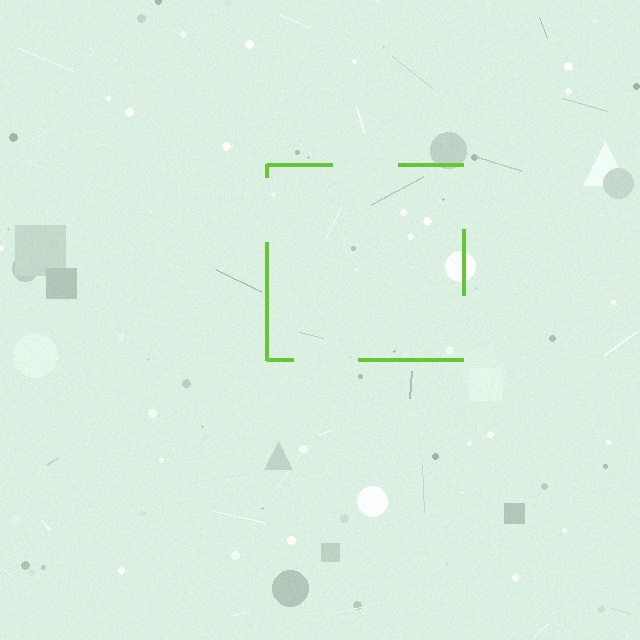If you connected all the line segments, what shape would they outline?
They would outline a square.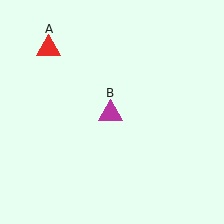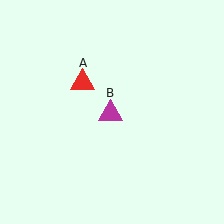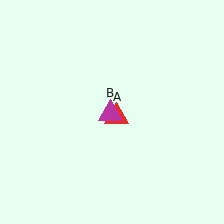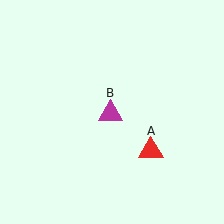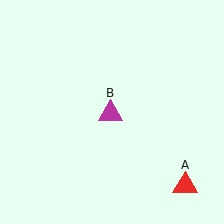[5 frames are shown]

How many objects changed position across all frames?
1 object changed position: red triangle (object A).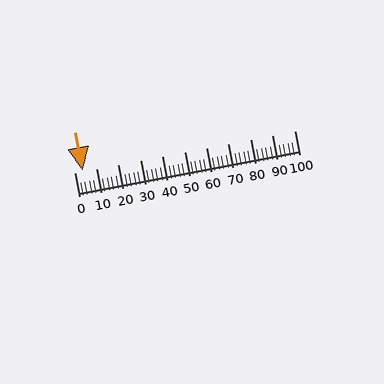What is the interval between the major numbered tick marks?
The major tick marks are spaced 10 units apart.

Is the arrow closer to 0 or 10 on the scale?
The arrow is closer to 0.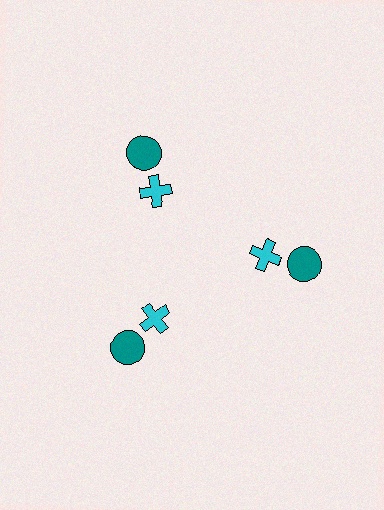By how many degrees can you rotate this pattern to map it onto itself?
The pattern maps onto itself every 120 degrees of rotation.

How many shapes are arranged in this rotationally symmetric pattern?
There are 6 shapes, arranged in 3 groups of 2.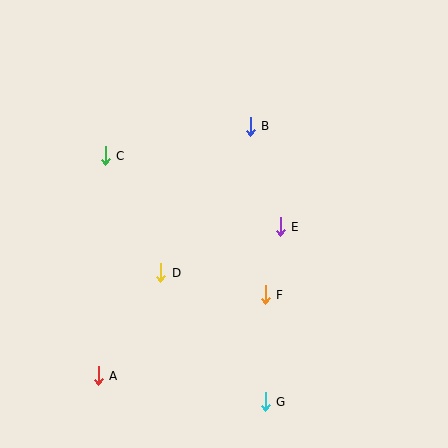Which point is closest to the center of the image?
Point E at (280, 227) is closest to the center.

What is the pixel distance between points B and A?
The distance between B and A is 292 pixels.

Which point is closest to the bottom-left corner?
Point A is closest to the bottom-left corner.